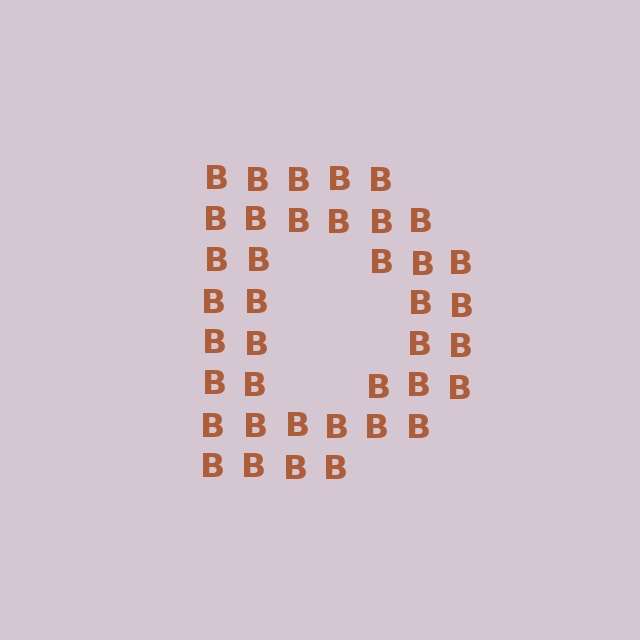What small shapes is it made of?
It is made of small letter B's.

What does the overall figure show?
The overall figure shows the letter D.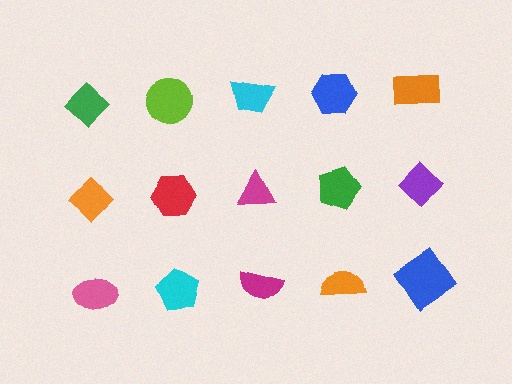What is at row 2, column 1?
An orange diamond.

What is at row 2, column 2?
A red hexagon.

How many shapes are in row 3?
5 shapes.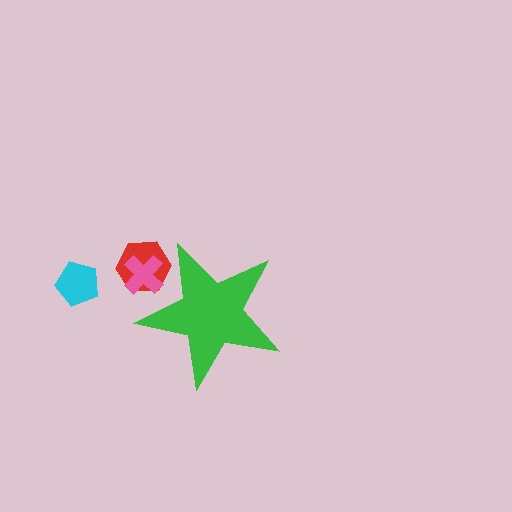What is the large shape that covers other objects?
A green star.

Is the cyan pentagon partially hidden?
No, the cyan pentagon is fully visible.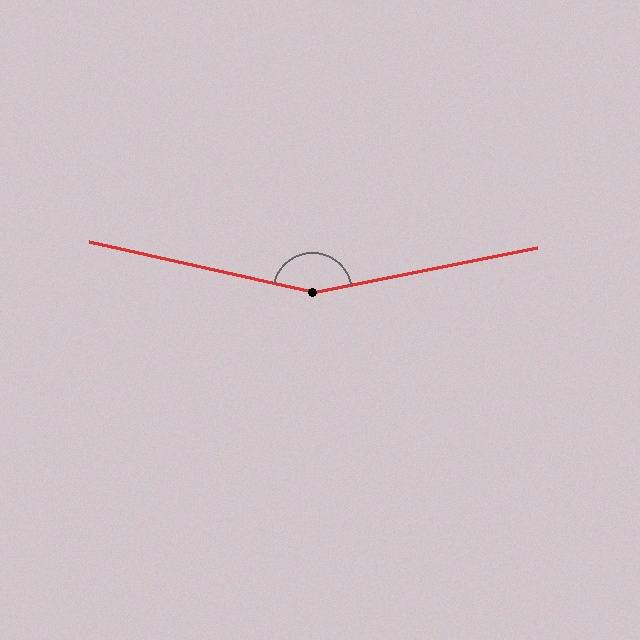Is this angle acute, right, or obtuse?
It is obtuse.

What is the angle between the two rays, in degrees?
Approximately 156 degrees.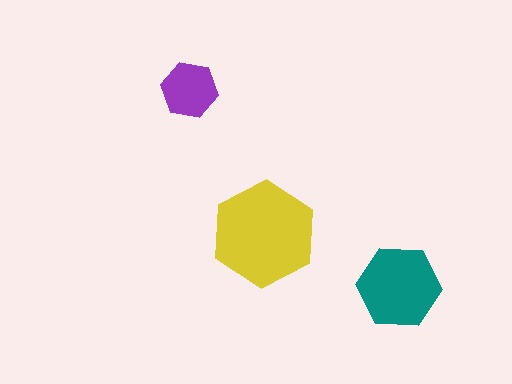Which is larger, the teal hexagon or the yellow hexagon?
The yellow one.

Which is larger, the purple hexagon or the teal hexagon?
The teal one.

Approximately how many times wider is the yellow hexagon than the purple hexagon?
About 2 times wider.